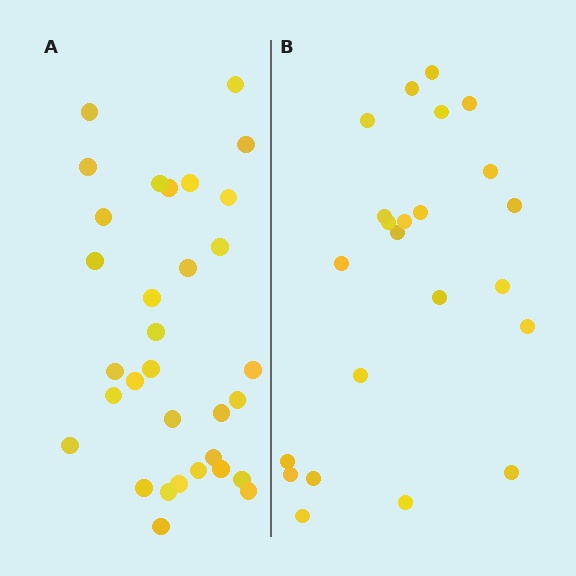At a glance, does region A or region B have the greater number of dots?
Region A (the left region) has more dots.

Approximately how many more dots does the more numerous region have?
Region A has roughly 8 or so more dots than region B.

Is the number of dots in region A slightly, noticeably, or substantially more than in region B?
Region A has noticeably more, but not dramatically so. The ratio is roughly 1.4 to 1.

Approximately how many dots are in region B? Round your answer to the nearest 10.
About 20 dots. (The exact count is 23, which rounds to 20.)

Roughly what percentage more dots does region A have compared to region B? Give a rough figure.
About 40% more.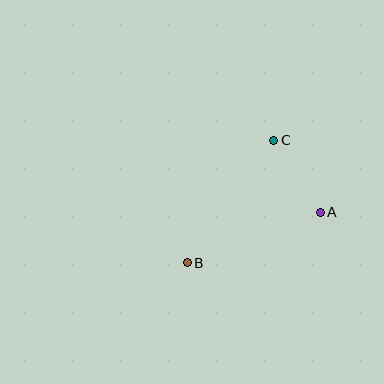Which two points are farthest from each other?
Points B and C are farthest from each other.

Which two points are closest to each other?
Points A and C are closest to each other.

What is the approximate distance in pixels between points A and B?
The distance between A and B is approximately 142 pixels.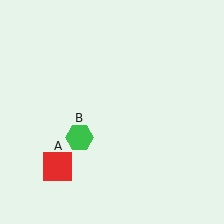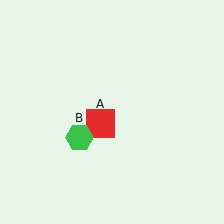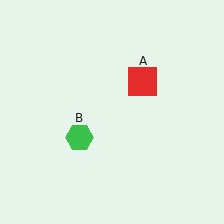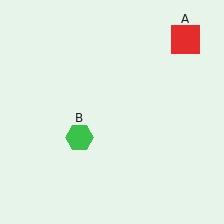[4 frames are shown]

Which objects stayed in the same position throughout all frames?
Green hexagon (object B) remained stationary.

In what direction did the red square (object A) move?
The red square (object A) moved up and to the right.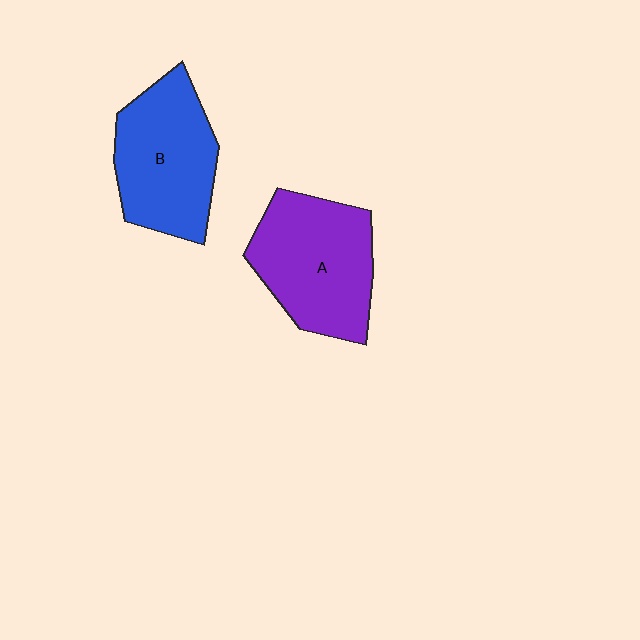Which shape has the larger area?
Shape A (purple).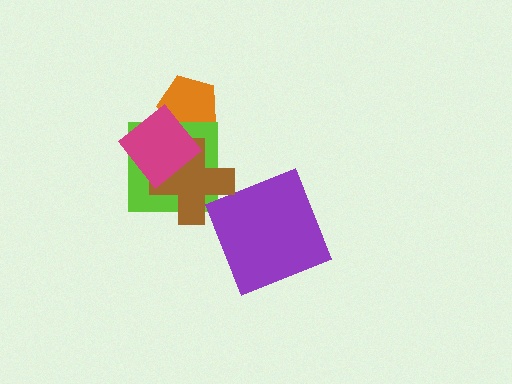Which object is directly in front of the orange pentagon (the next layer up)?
The lime square is directly in front of the orange pentagon.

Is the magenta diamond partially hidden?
No, no other shape covers it.